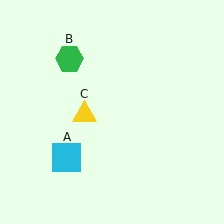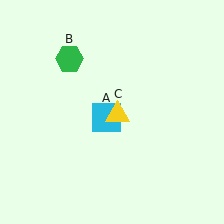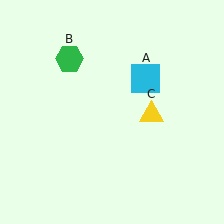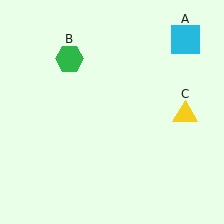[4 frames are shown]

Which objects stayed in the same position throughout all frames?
Green hexagon (object B) remained stationary.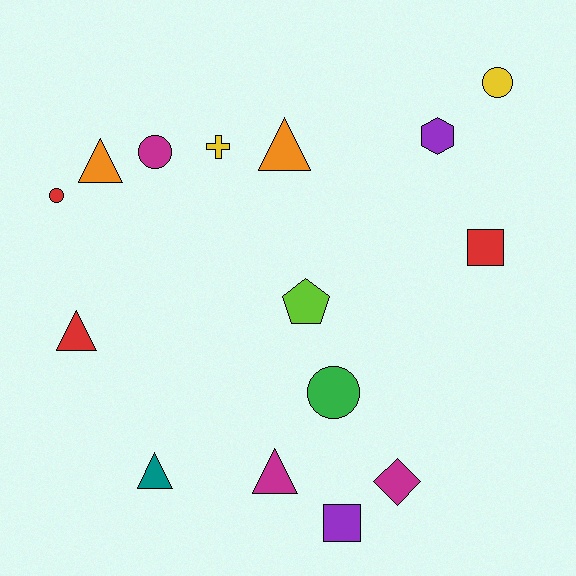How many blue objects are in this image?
There are no blue objects.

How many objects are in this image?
There are 15 objects.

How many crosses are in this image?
There is 1 cross.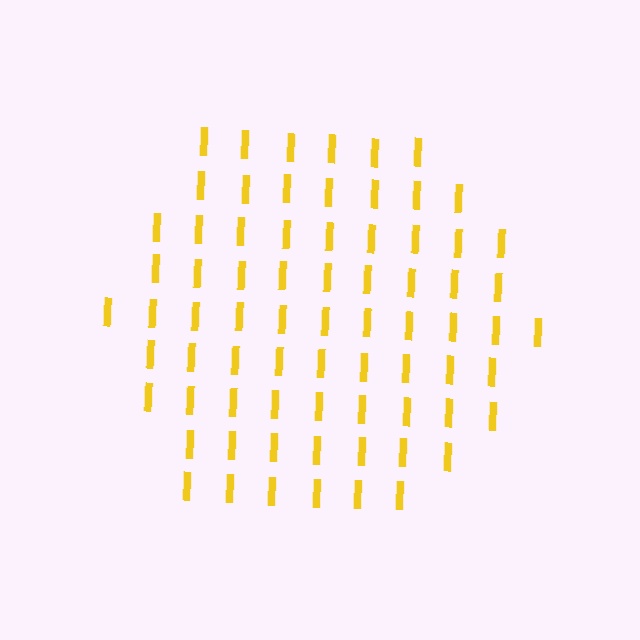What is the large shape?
The large shape is a hexagon.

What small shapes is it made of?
It is made of small letter I's.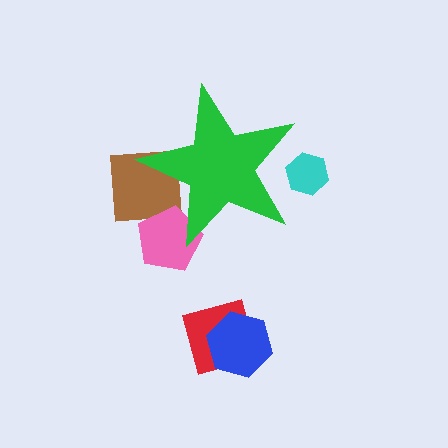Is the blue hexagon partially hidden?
No, the blue hexagon is fully visible.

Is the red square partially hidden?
No, the red square is fully visible.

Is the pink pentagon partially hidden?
Yes, the pink pentagon is partially hidden behind the green star.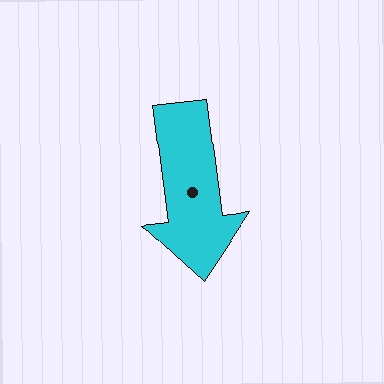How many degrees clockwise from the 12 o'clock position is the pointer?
Approximately 173 degrees.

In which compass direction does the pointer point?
South.